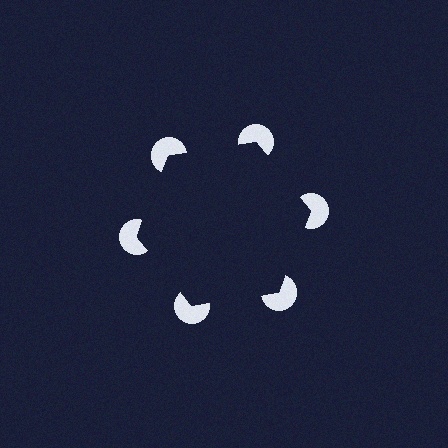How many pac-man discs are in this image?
There are 6 — one at each vertex of the illusory hexagon.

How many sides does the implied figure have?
6 sides.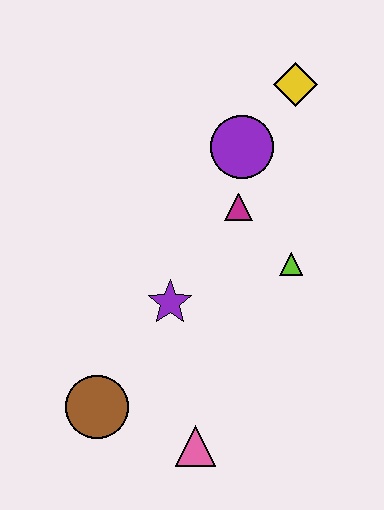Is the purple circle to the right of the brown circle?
Yes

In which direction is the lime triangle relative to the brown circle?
The lime triangle is to the right of the brown circle.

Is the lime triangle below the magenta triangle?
Yes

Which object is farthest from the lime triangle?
The brown circle is farthest from the lime triangle.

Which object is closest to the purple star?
The magenta triangle is closest to the purple star.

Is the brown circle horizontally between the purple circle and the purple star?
No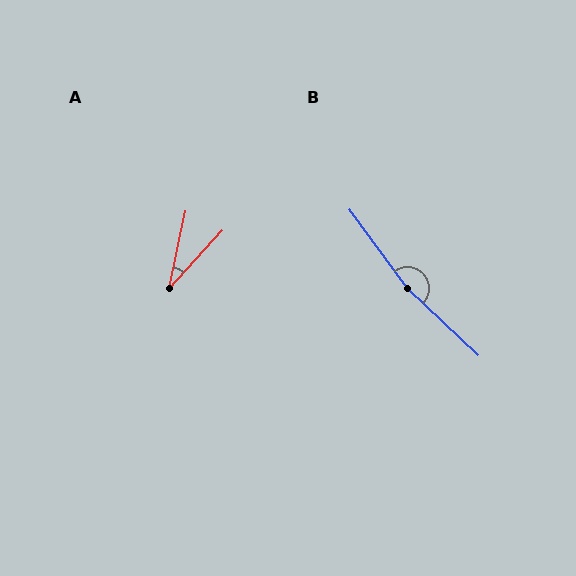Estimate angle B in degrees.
Approximately 170 degrees.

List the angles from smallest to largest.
A (30°), B (170°).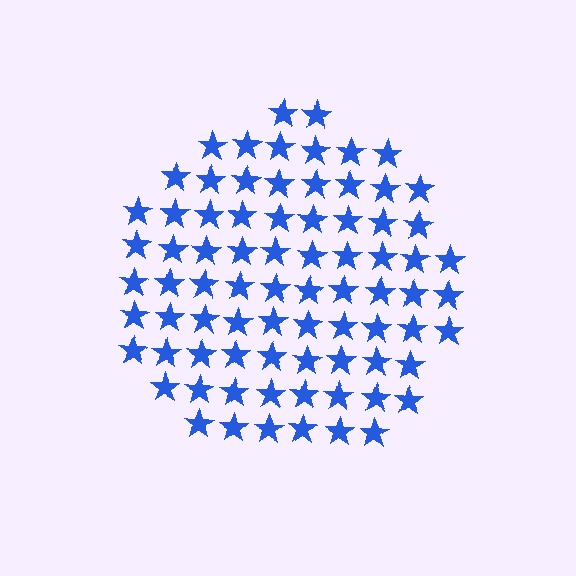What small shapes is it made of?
It is made of small stars.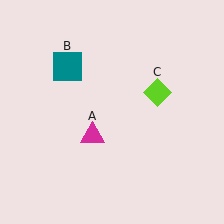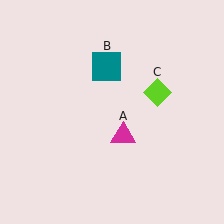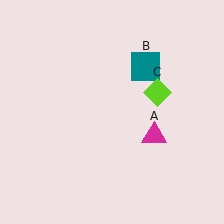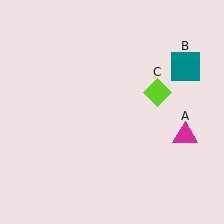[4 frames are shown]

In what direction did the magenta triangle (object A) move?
The magenta triangle (object A) moved right.